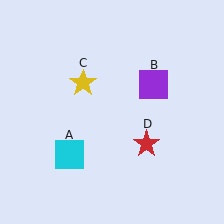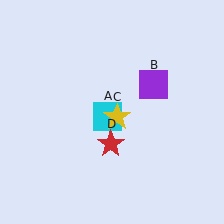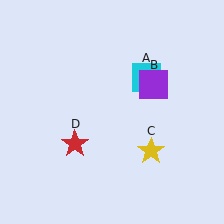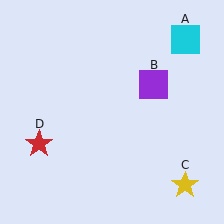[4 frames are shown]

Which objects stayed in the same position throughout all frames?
Purple square (object B) remained stationary.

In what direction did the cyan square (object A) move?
The cyan square (object A) moved up and to the right.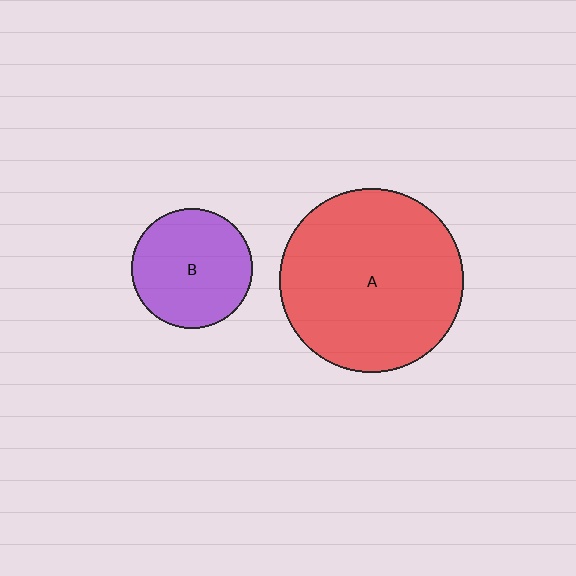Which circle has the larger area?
Circle A (red).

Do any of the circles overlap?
No, none of the circles overlap.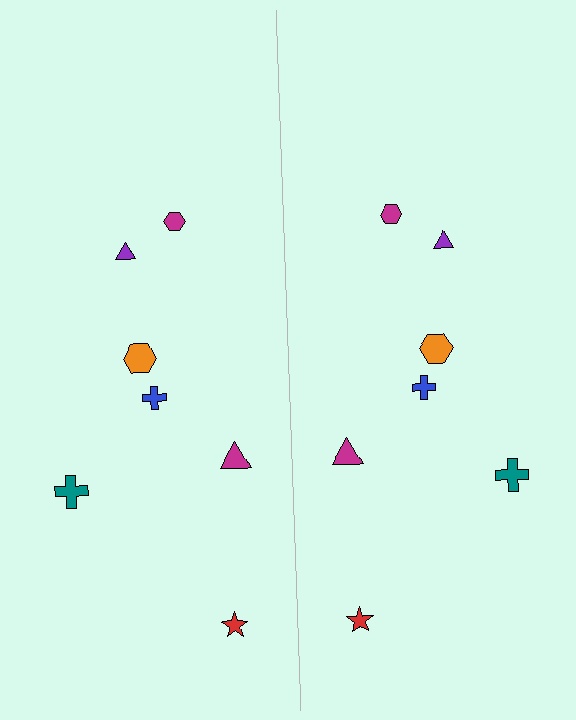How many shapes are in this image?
There are 14 shapes in this image.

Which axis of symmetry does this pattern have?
The pattern has a vertical axis of symmetry running through the center of the image.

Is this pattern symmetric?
Yes, this pattern has bilateral (reflection) symmetry.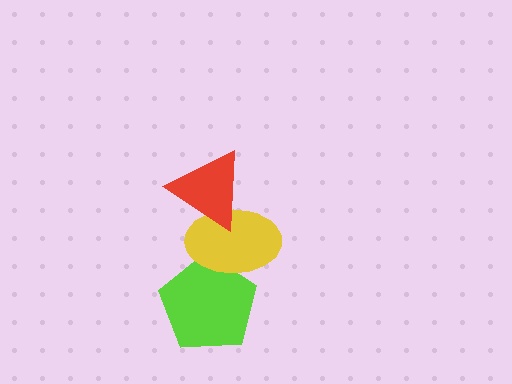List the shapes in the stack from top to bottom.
From top to bottom: the red triangle, the yellow ellipse, the lime pentagon.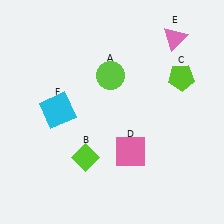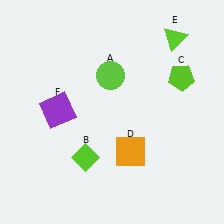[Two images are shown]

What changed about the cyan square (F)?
In Image 1, F is cyan. In Image 2, it changed to purple.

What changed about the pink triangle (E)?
In Image 1, E is pink. In Image 2, it changed to lime.